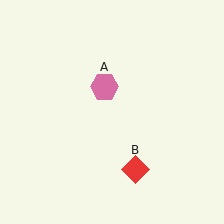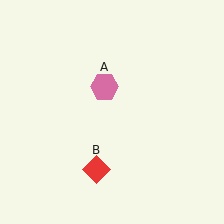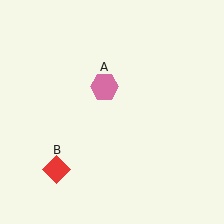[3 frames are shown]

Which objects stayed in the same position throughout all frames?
Pink hexagon (object A) remained stationary.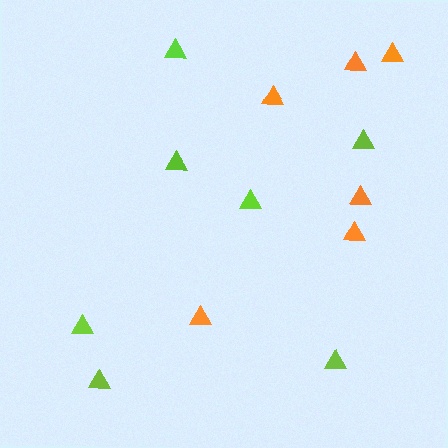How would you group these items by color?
There are 2 groups: one group of lime triangles (7) and one group of orange triangles (6).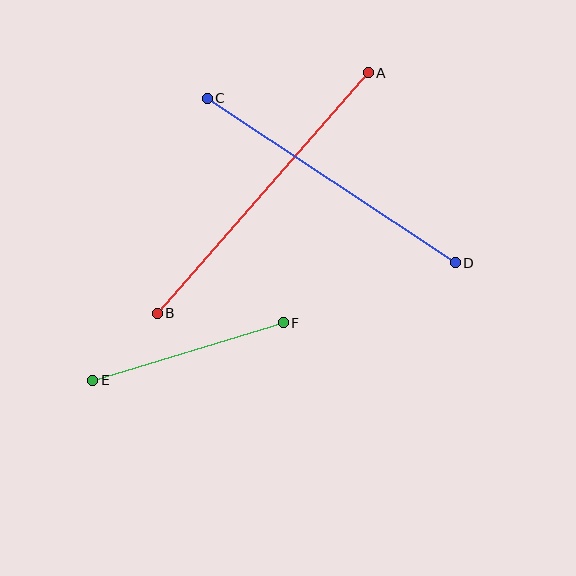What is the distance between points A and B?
The distance is approximately 320 pixels.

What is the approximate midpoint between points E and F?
The midpoint is at approximately (188, 351) pixels.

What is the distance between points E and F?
The distance is approximately 199 pixels.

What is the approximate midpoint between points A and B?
The midpoint is at approximately (263, 193) pixels.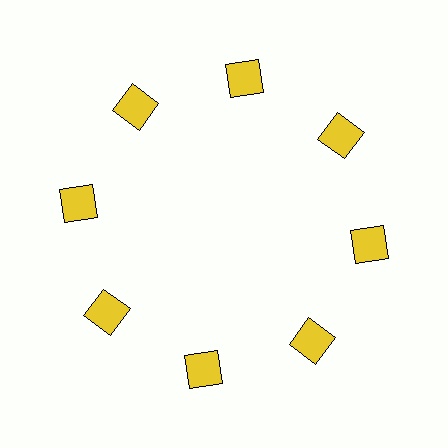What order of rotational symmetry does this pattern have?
This pattern has 8-fold rotational symmetry.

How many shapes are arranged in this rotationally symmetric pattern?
There are 8 shapes, arranged in 8 groups of 1.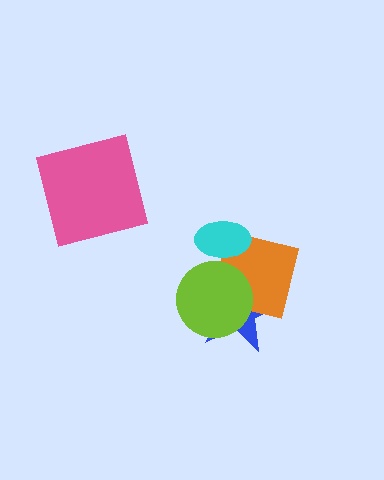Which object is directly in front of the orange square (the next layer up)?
The lime circle is directly in front of the orange square.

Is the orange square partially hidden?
Yes, it is partially covered by another shape.